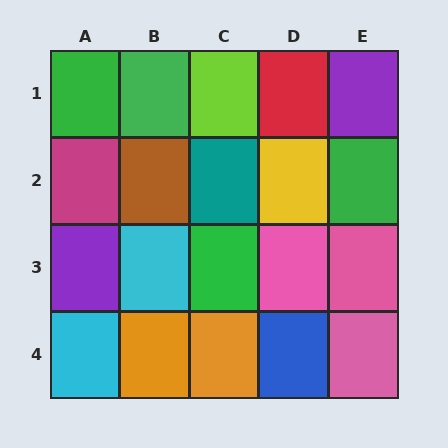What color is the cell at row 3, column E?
Pink.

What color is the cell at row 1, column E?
Purple.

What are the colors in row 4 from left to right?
Cyan, orange, orange, blue, pink.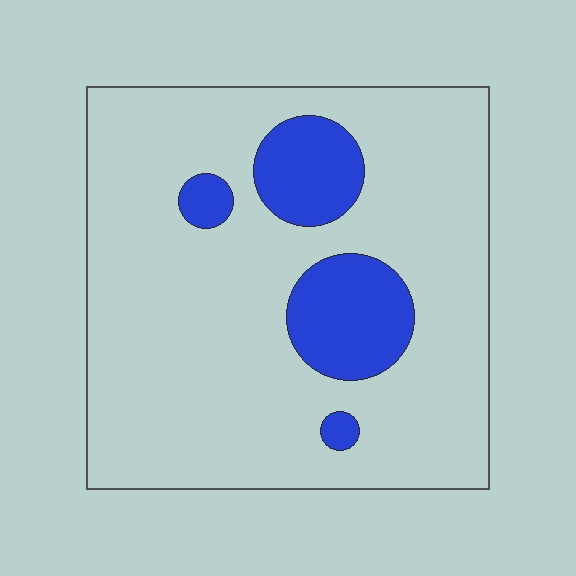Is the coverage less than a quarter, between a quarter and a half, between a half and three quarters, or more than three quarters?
Less than a quarter.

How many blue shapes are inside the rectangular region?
4.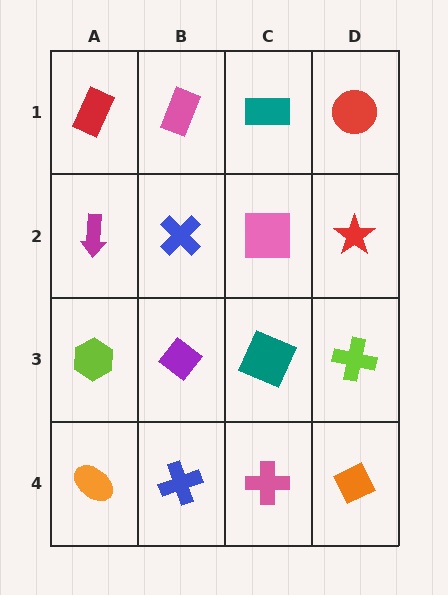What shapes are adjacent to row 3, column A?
A magenta arrow (row 2, column A), an orange ellipse (row 4, column A), a purple diamond (row 3, column B).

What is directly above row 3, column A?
A magenta arrow.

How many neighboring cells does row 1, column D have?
2.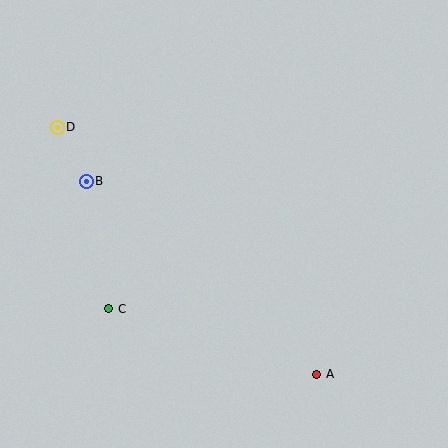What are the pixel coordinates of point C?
Point C is at (109, 309).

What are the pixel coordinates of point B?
Point B is at (86, 181).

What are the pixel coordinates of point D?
Point D is at (57, 127).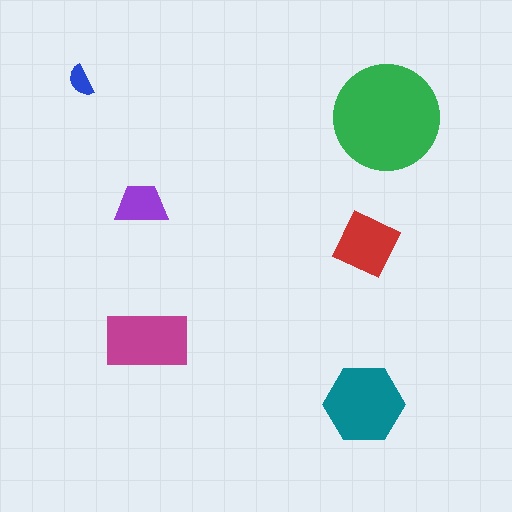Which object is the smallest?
The blue semicircle.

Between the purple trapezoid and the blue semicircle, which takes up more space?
The purple trapezoid.